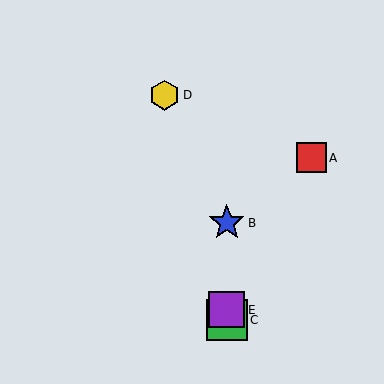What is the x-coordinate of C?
Object C is at x≈227.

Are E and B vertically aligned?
Yes, both are at x≈227.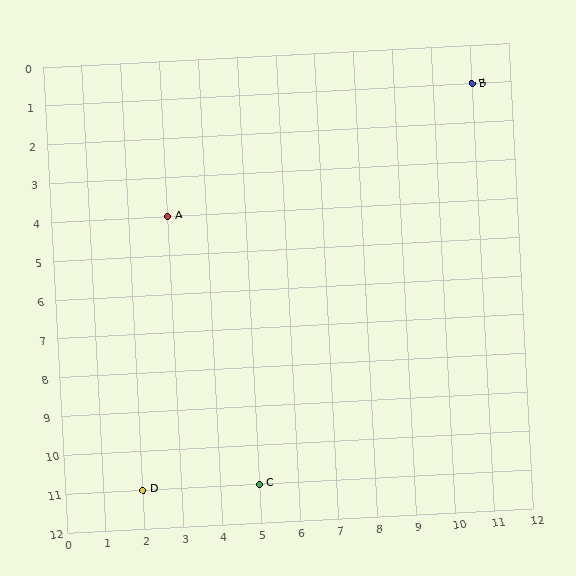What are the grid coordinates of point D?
Point D is at grid coordinates (2, 11).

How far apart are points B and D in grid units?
Points B and D are 9 columns and 10 rows apart (about 13.5 grid units diagonally).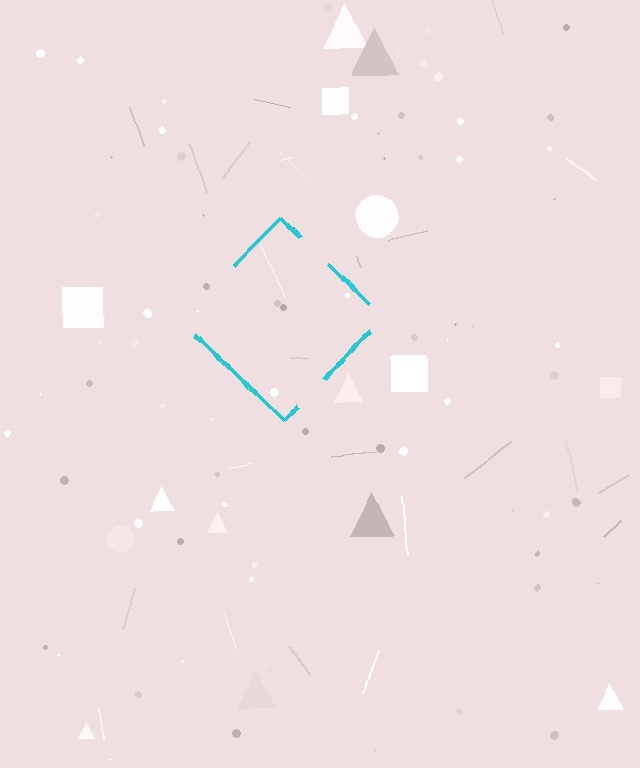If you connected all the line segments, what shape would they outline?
They would outline a diamond.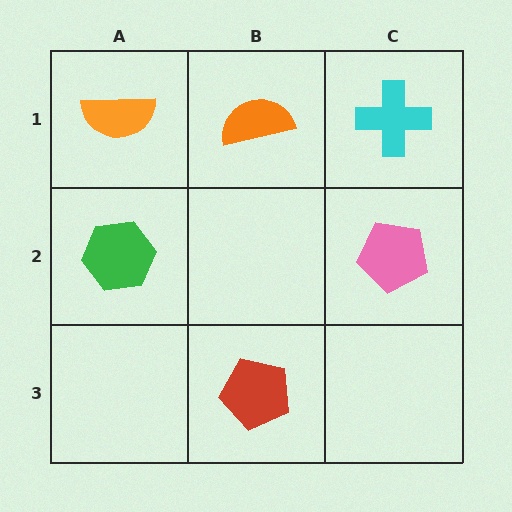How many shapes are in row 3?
1 shape.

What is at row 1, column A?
An orange semicircle.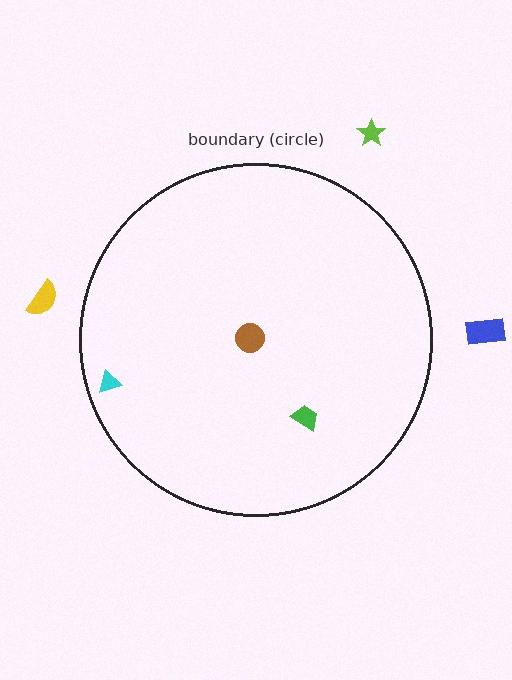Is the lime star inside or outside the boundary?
Outside.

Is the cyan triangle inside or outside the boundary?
Inside.